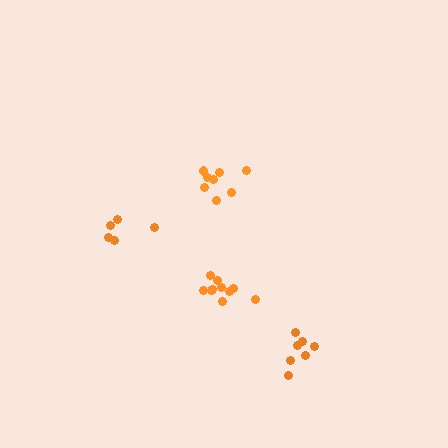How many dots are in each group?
Group 1: 5 dots, Group 2: 10 dots, Group 3: 8 dots, Group 4: 7 dots (30 total).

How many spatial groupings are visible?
There are 4 spatial groupings.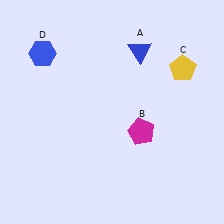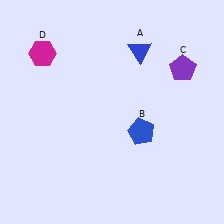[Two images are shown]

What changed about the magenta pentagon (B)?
In Image 1, B is magenta. In Image 2, it changed to blue.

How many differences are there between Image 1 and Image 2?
There are 3 differences between the two images.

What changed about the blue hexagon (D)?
In Image 1, D is blue. In Image 2, it changed to magenta.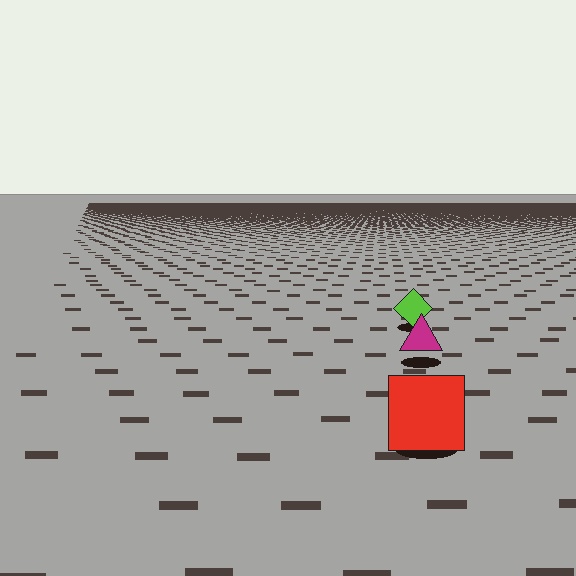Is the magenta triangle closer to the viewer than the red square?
No. The red square is closer — you can tell from the texture gradient: the ground texture is coarser near it.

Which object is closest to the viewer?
The red square is closest. The texture marks near it are larger and more spread out.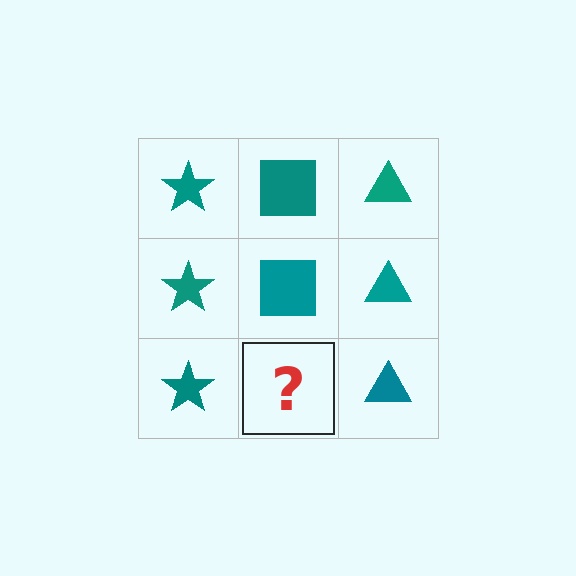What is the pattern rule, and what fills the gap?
The rule is that each column has a consistent shape. The gap should be filled with a teal square.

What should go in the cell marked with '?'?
The missing cell should contain a teal square.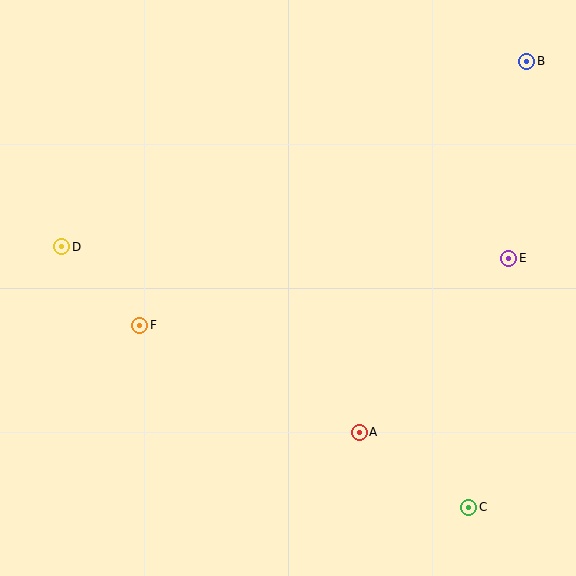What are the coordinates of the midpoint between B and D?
The midpoint between B and D is at (294, 154).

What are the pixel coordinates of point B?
Point B is at (527, 61).